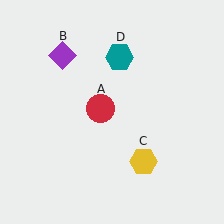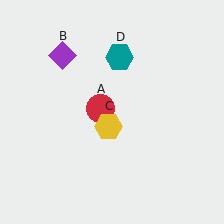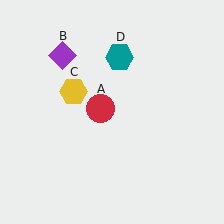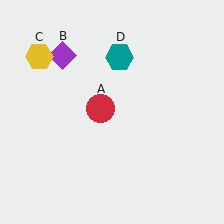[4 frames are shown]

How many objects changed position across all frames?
1 object changed position: yellow hexagon (object C).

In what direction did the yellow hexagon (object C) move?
The yellow hexagon (object C) moved up and to the left.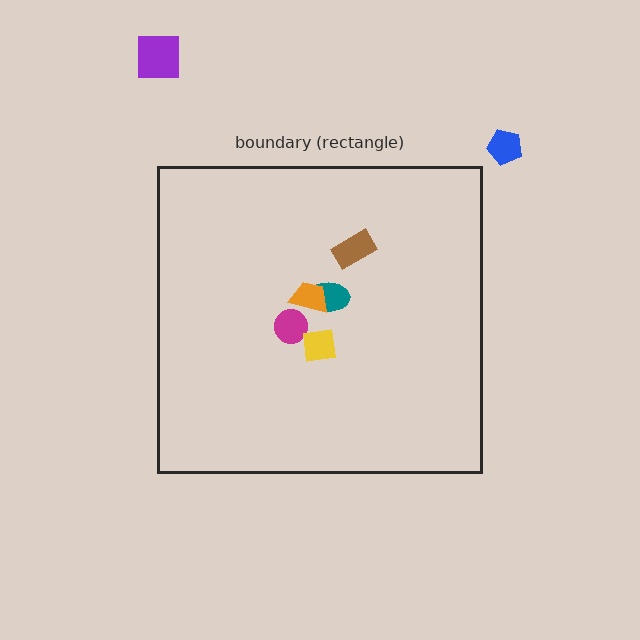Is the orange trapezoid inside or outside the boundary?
Inside.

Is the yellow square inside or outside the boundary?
Inside.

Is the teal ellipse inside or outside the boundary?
Inside.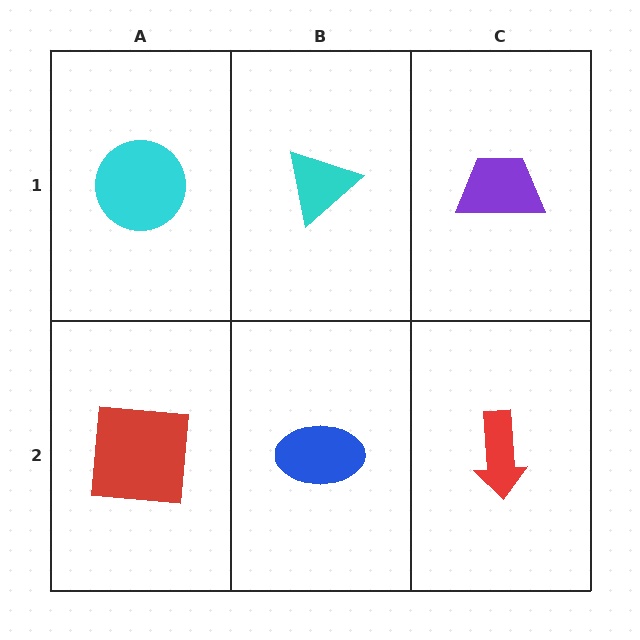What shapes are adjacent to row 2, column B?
A cyan triangle (row 1, column B), a red square (row 2, column A), a red arrow (row 2, column C).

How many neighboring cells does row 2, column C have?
2.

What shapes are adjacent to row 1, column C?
A red arrow (row 2, column C), a cyan triangle (row 1, column B).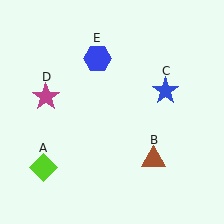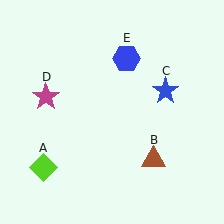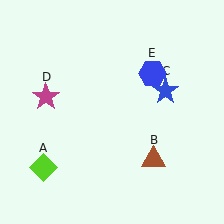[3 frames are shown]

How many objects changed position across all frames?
1 object changed position: blue hexagon (object E).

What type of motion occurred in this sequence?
The blue hexagon (object E) rotated clockwise around the center of the scene.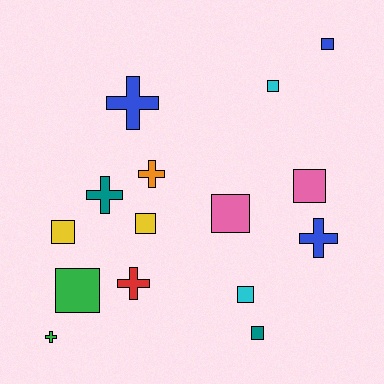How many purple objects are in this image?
There are no purple objects.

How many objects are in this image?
There are 15 objects.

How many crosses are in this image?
There are 6 crosses.